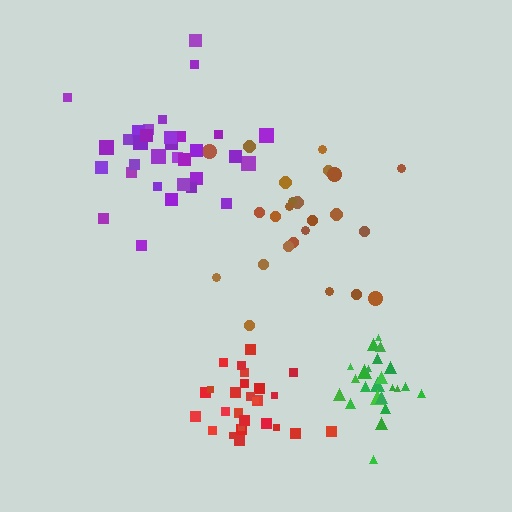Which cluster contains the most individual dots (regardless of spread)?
Purple (32).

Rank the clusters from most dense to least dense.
red, green, purple, brown.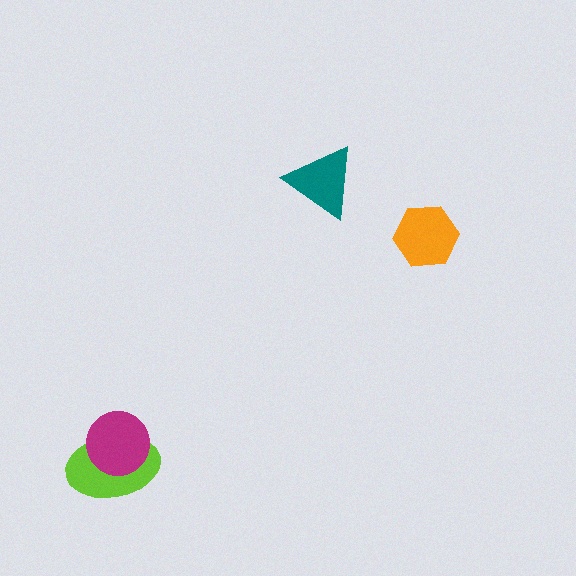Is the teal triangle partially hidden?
No, no other shape covers it.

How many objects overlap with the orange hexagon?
0 objects overlap with the orange hexagon.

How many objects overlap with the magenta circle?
1 object overlaps with the magenta circle.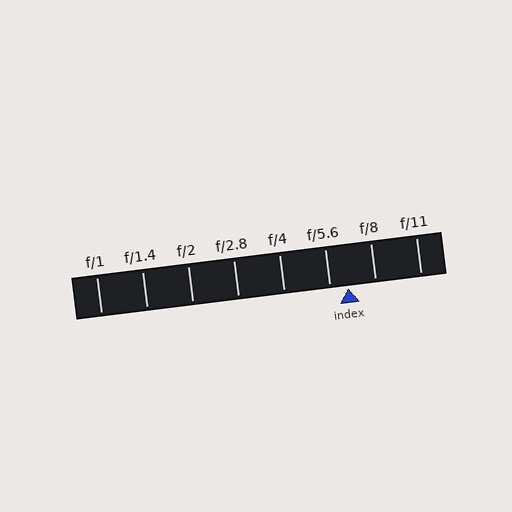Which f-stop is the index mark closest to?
The index mark is closest to f/5.6.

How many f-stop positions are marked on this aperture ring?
There are 8 f-stop positions marked.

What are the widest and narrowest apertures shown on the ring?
The widest aperture shown is f/1 and the narrowest is f/11.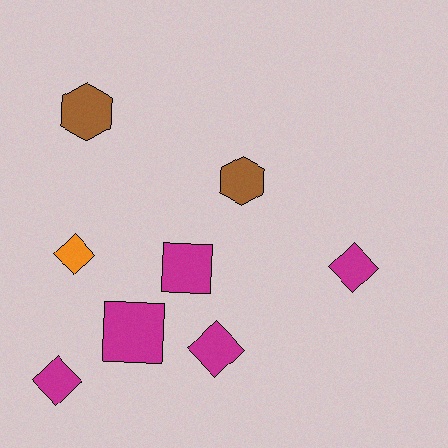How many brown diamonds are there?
There are no brown diamonds.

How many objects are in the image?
There are 8 objects.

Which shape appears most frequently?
Diamond, with 4 objects.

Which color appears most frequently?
Magenta, with 5 objects.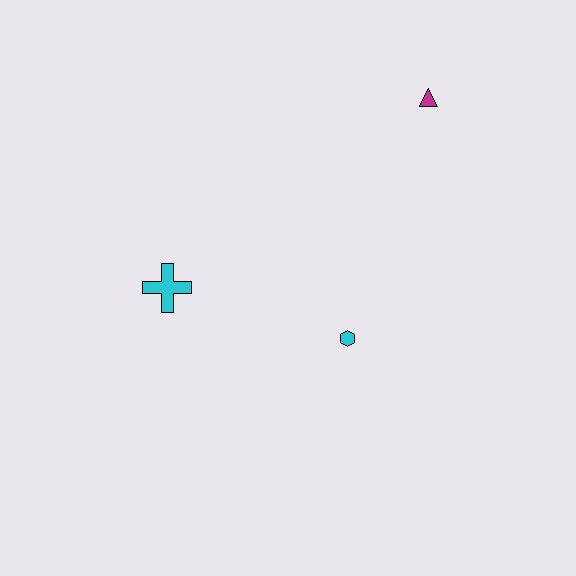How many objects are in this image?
There are 3 objects.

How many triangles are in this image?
There is 1 triangle.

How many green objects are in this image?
There are no green objects.